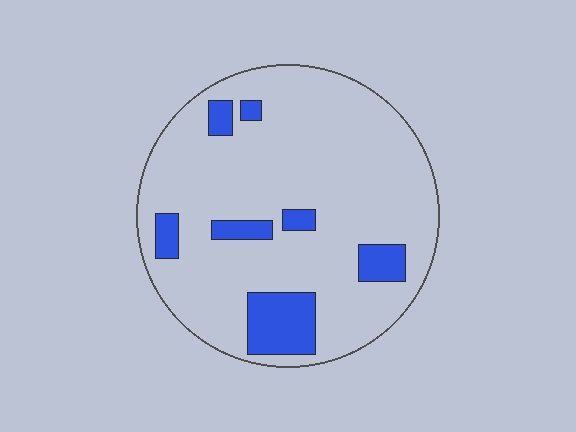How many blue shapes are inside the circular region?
7.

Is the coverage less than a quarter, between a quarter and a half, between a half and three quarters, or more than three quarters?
Less than a quarter.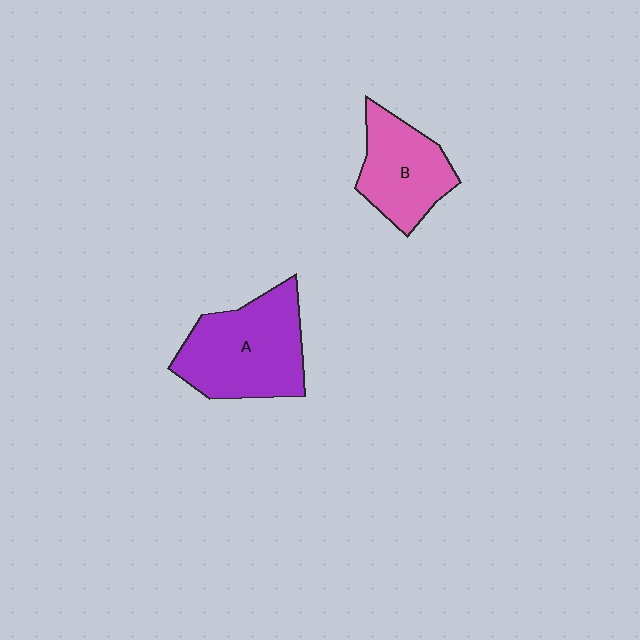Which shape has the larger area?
Shape A (purple).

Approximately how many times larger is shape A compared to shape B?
Approximately 1.4 times.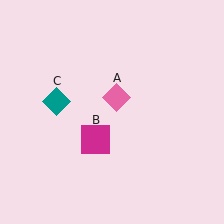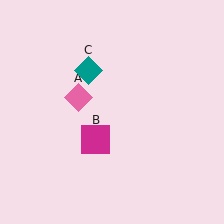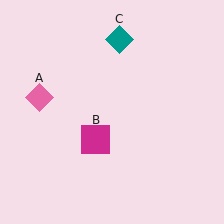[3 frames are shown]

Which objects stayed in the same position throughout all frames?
Magenta square (object B) remained stationary.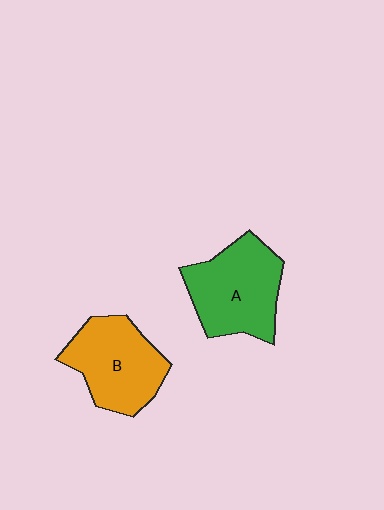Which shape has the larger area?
Shape A (green).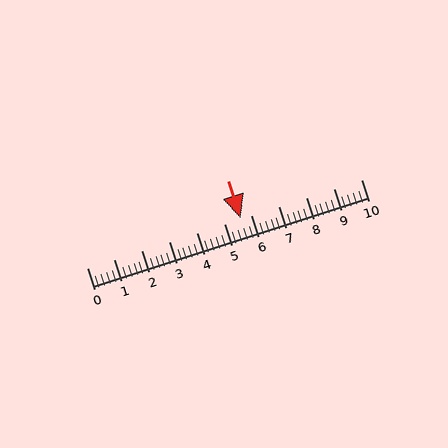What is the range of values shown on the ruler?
The ruler shows values from 0 to 10.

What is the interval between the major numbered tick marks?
The major tick marks are spaced 1 units apart.